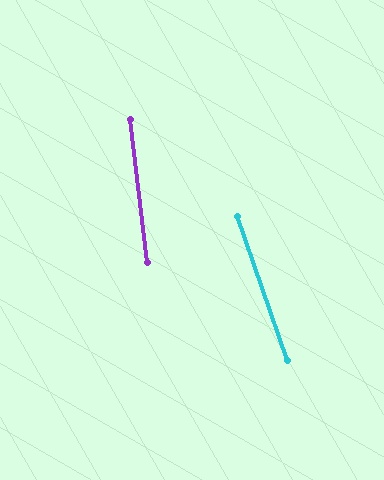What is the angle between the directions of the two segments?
Approximately 12 degrees.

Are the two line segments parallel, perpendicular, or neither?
Neither parallel nor perpendicular — they differ by about 12°.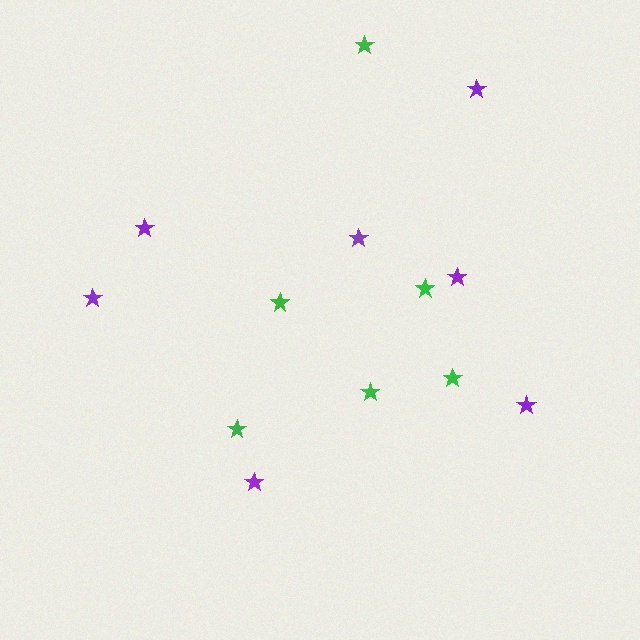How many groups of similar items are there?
There are 2 groups: one group of purple stars (7) and one group of green stars (6).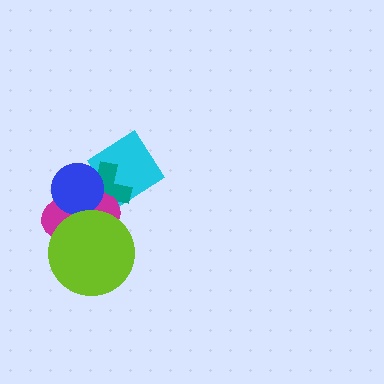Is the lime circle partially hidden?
No, no other shape covers it.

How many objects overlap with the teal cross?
3 objects overlap with the teal cross.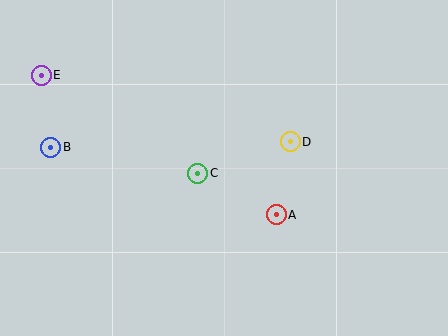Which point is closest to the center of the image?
Point C at (198, 174) is closest to the center.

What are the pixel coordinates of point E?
Point E is at (41, 75).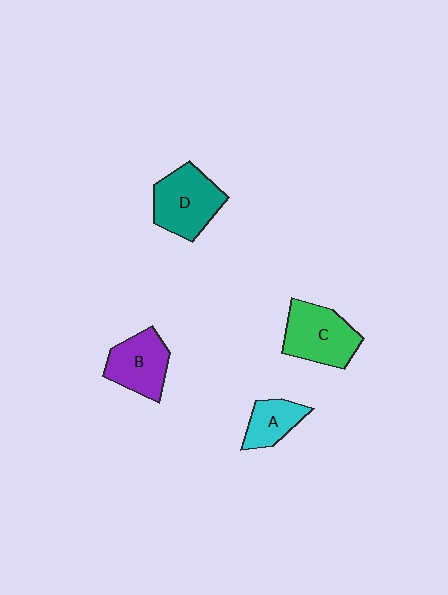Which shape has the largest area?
Shape D (teal).